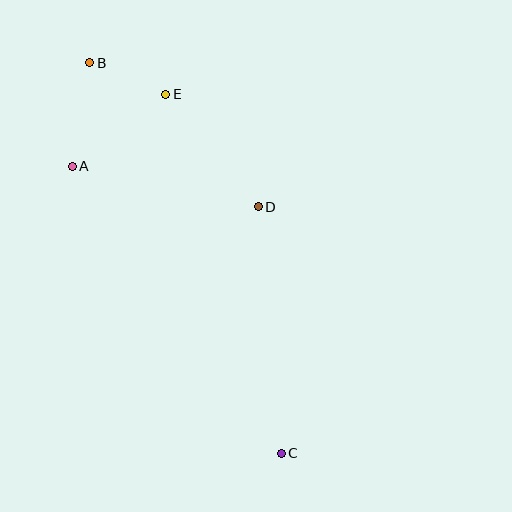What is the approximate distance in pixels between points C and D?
The distance between C and D is approximately 248 pixels.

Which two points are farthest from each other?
Points B and C are farthest from each other.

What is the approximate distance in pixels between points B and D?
The distance between B and D is approximately 221 pixels.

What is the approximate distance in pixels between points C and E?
The distance between C and E is approximately 377 pixels.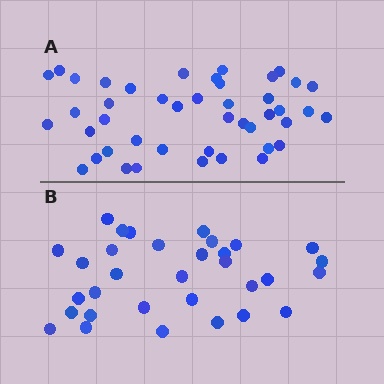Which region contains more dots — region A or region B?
Region A (the top region) has more dots.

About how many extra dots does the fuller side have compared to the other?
Region A has roughly 12 or so more dots than region B.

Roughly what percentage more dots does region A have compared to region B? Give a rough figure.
About 40% more.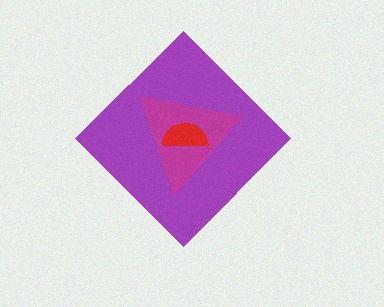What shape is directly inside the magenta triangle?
The red semicircle.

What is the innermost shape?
The red semicircle.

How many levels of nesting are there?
3.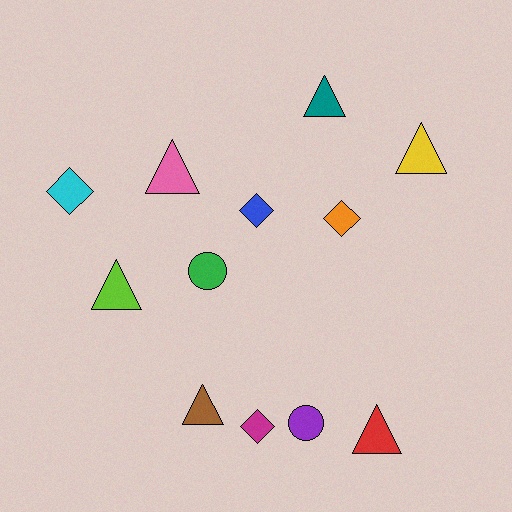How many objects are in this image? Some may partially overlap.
There are 12 objects.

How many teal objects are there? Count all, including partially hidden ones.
There is 1 teal object.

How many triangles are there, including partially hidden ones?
There are 6 triangles.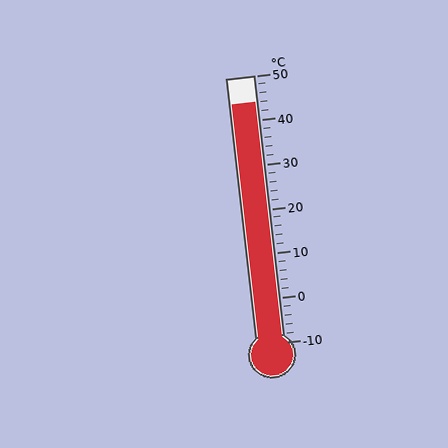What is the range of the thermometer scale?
The thermometer scale ranges from -10°C to 50°C.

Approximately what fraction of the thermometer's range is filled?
The thermometer is filled to approximately 90% of its range.